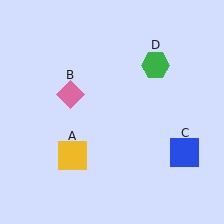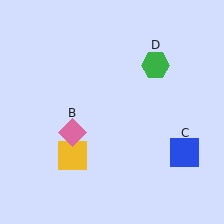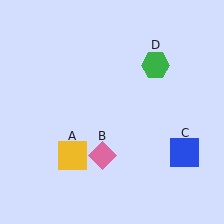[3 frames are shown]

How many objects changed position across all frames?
1 object changed position: pink diamond (object B).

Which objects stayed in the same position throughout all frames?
Yellow square (object A) and blue square (object C) and green hexagon (object D) remained stationary.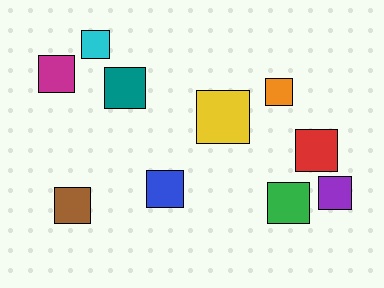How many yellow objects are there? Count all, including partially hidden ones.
There is 1 yellow object.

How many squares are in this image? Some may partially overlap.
There are 10 squares.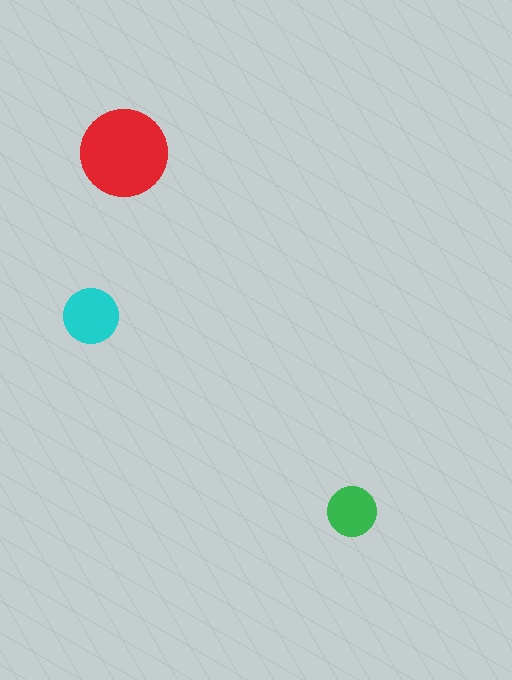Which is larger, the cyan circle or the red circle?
The red one.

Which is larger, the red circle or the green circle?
The red one.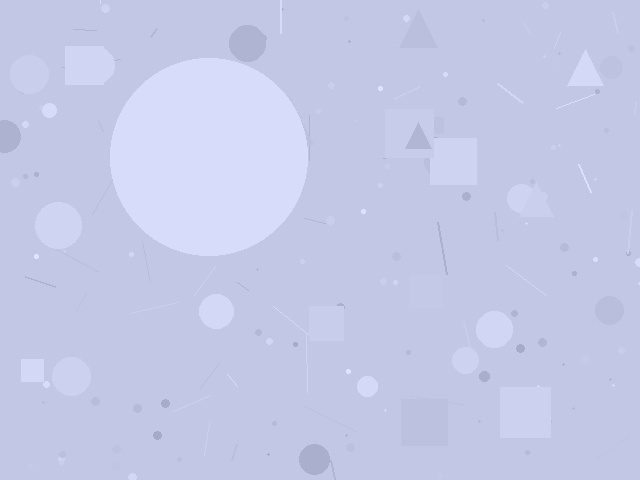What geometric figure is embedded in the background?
A circle is embedded in the background.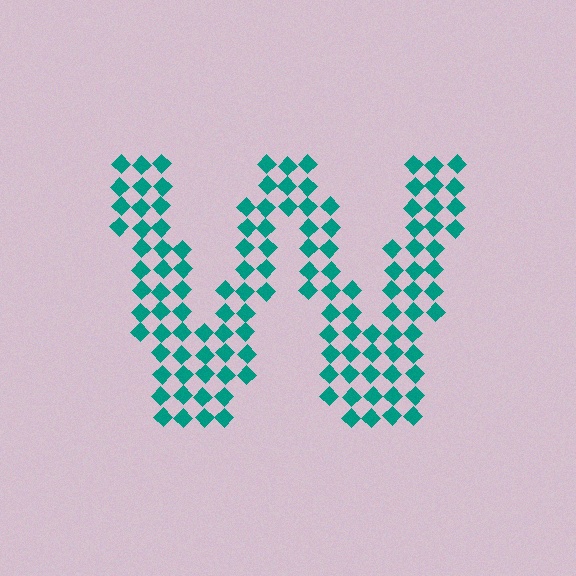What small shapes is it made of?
It is made of small diamonds.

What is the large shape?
The large shape is the letter W.